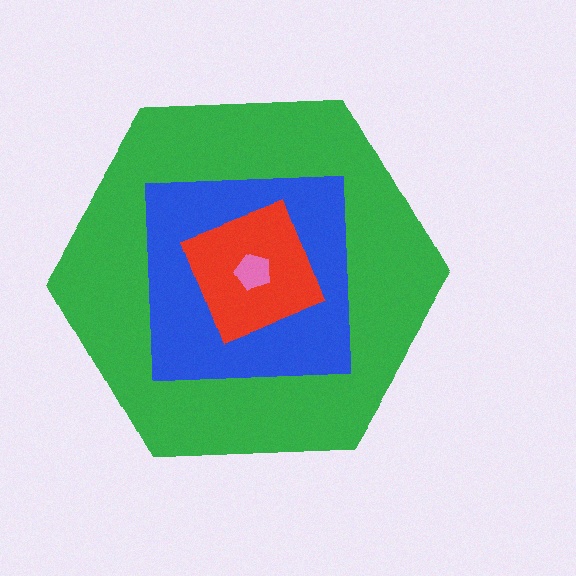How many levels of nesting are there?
4.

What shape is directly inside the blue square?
The red diamond.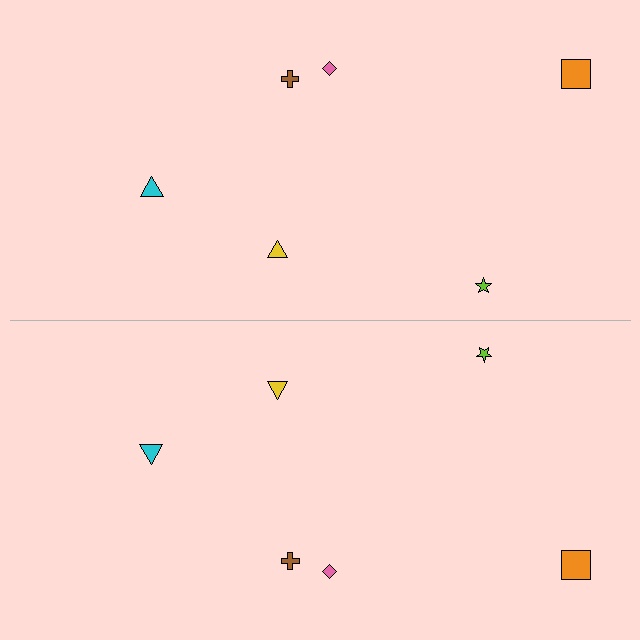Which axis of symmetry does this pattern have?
The pattern has a horizontal axis of symmetry running through the center of the image.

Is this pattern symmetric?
Yes, this pattern has bilateral (reflection) symmetry.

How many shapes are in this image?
There are 12 shapes in this image.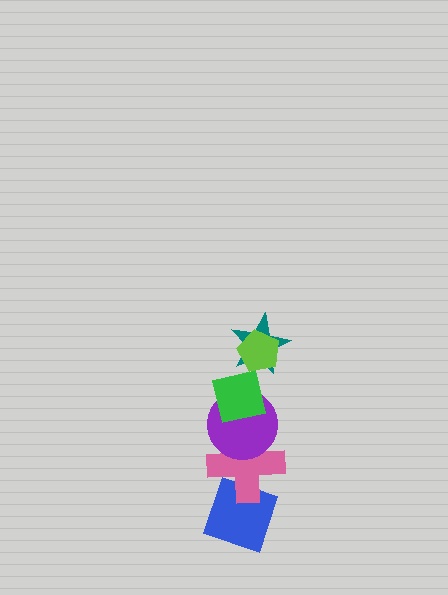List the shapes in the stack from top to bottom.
From top to bottom: the lime pentagon, the teal star, the green square, the purple circle, the pink cross, the blue diamond.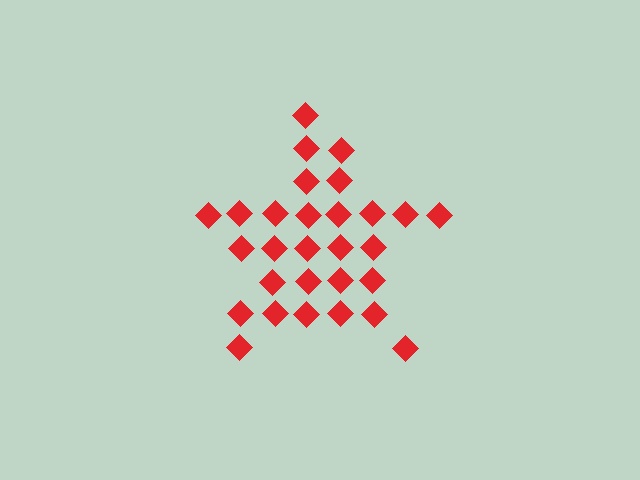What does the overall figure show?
The overall figure shows a star.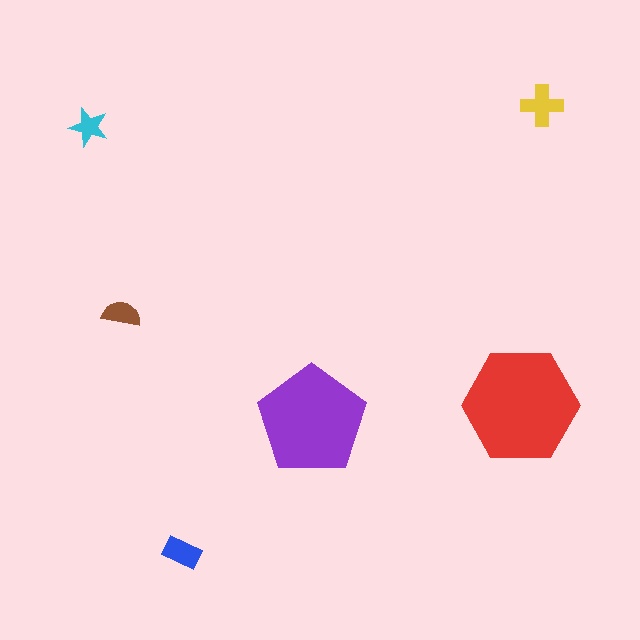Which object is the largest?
The red hexagon.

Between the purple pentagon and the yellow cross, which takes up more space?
The purple pentagon.